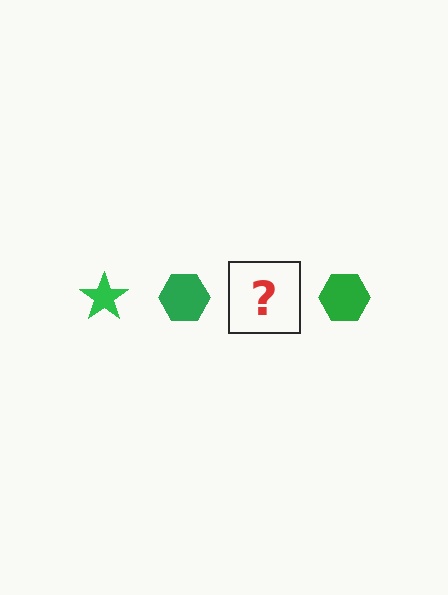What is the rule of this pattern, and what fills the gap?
The rule is that the pattern cycles through star, hexagon shapes in green. The gap should be filled with a green star.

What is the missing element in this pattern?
The missing element is a green star.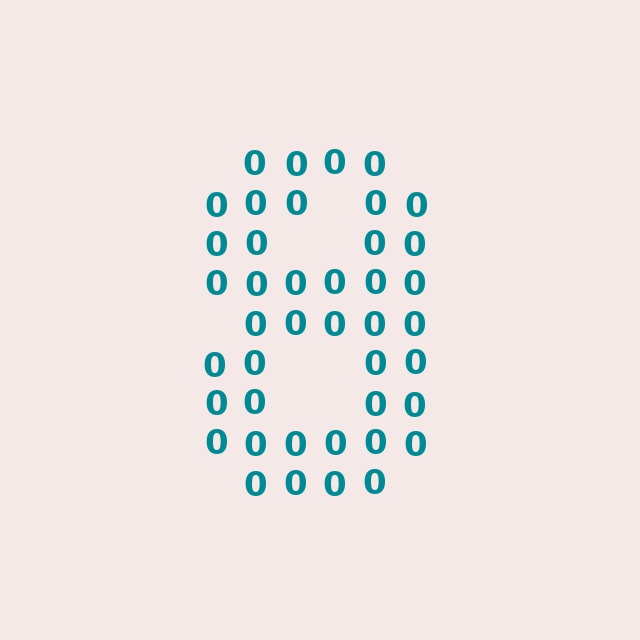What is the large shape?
The large shape is the digit 8.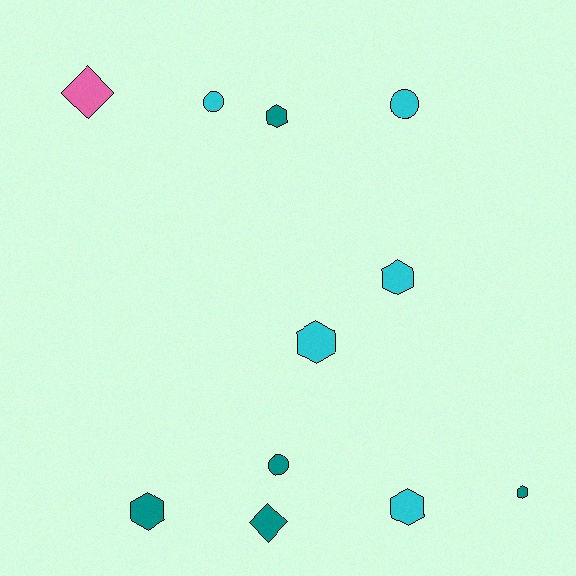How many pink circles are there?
There are no pink circles.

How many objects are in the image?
There are 11 objects.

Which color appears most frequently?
Cyan, with 5 objects.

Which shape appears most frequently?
Hexagon, with 6 objects.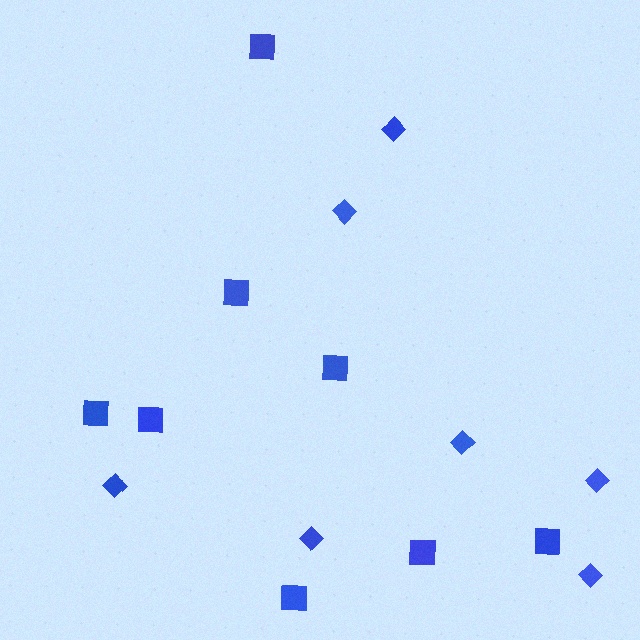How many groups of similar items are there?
There are 2 groups: one group of squares (8) and one group of diamonds (7).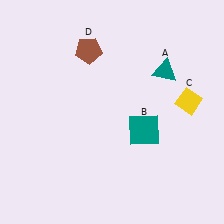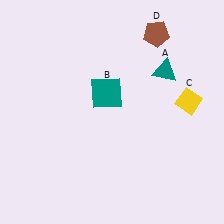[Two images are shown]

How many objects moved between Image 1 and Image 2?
2 objects moved between the two images.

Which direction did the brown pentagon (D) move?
The brown pentagon (D) moved right.